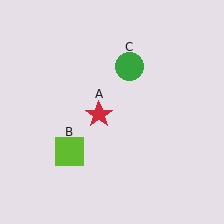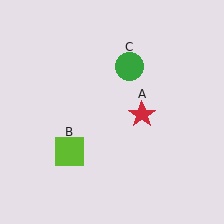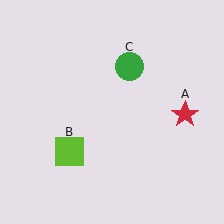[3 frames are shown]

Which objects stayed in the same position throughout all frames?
Lime square (object B) and green circle (object C) remained stationary.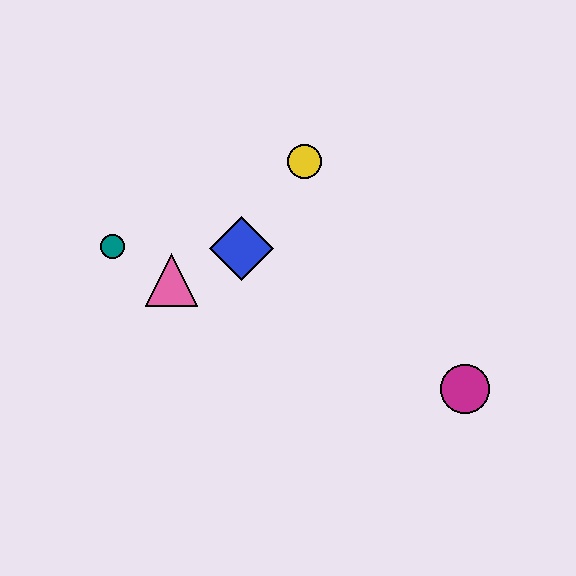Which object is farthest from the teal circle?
The magenta circle is farthest from the teal circle.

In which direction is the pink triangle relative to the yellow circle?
The pink triangle is to the left of the yellow circle.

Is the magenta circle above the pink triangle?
No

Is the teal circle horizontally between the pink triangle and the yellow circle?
No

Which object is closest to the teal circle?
The pink triangle is closest to the teal circle.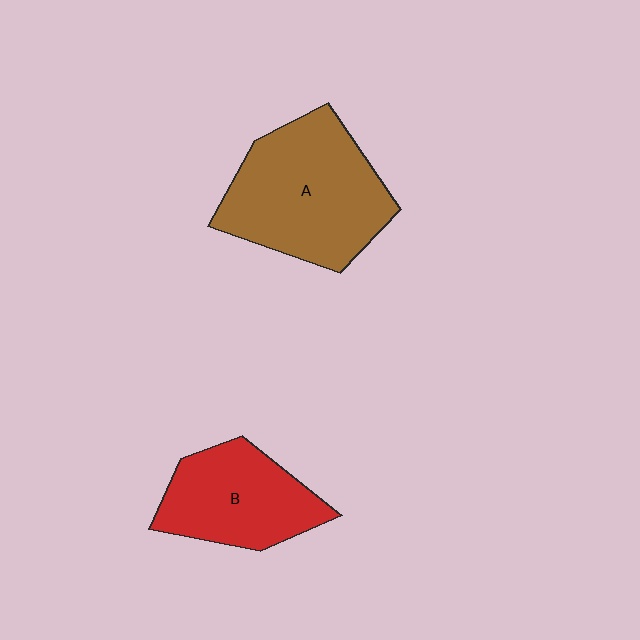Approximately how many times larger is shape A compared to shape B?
Approximately 1.4 times.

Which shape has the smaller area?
Shape B (red).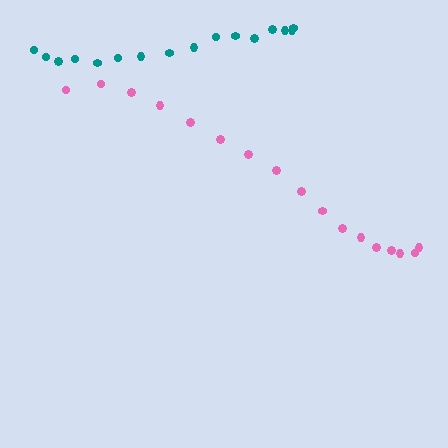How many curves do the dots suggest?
There are 2 distinct paths.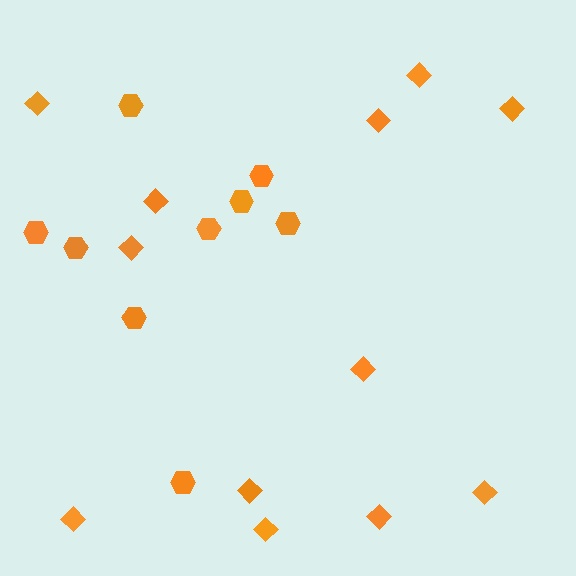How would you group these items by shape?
There are 2 groups: one group of hexagons (9) and one group of diamonds (12).